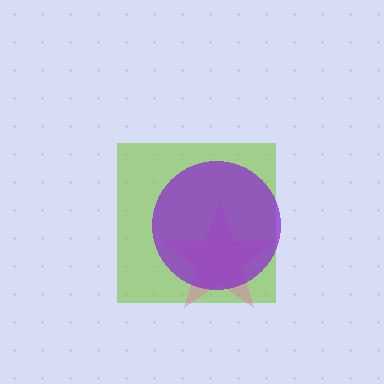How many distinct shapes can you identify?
There are 3 distinct shapes: a lime square, a pink star, a purple circle.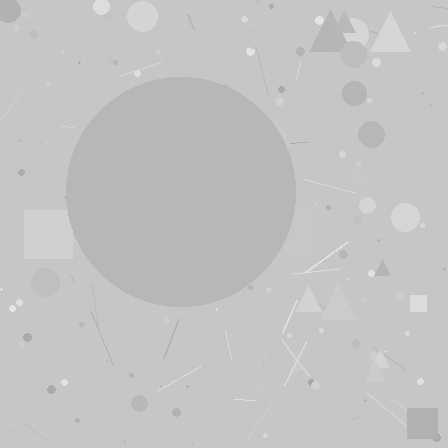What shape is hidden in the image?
A circle is hidden in the image.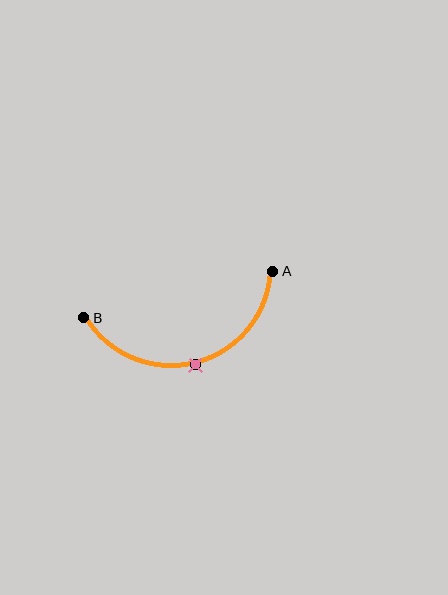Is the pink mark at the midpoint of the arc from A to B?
Yes. The pink mark lies on the arc at equal arc-length from both A and B — it is the arc midpoint.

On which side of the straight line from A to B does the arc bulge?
The arc bulges below the straight line connecting A and B.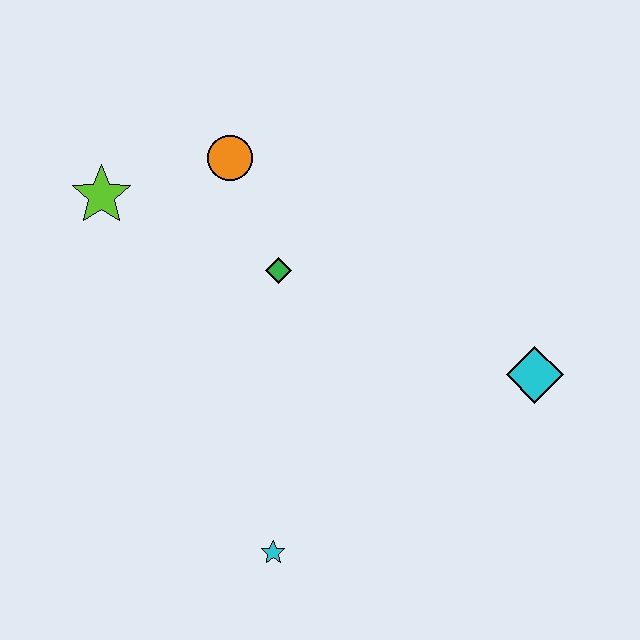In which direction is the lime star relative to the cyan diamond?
The lime star is to the left of the cyan diamond.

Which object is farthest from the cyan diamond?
The lime star is farthest from the cyan diamond.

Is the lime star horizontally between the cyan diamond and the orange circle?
No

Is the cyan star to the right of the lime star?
Yes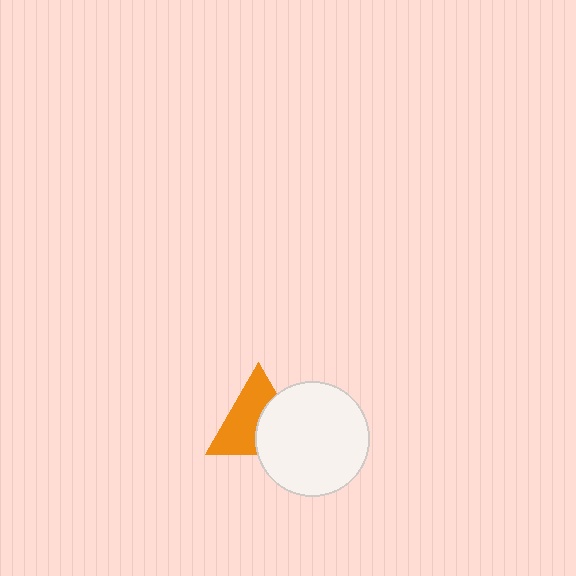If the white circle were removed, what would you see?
You would see the complete orange triangle.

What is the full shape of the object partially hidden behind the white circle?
The partially hidden object is an orange triangle.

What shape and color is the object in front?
The object in front is a white circle.